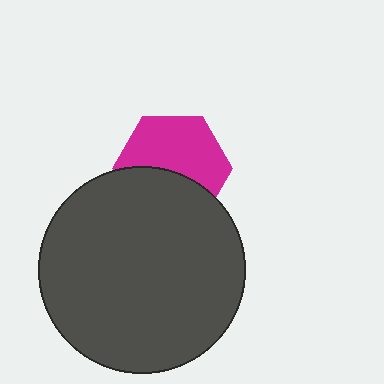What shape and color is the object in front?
The object in front is a dark gray circle.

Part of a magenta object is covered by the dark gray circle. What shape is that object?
It is a hexagon.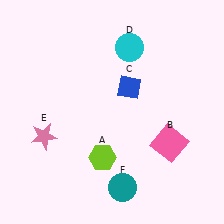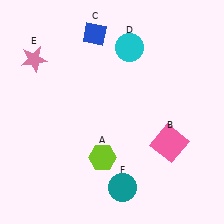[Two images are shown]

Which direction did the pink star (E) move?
The pink star (E) moved up.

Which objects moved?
The objects that moved are: the blue diamond (C), the pink star (E).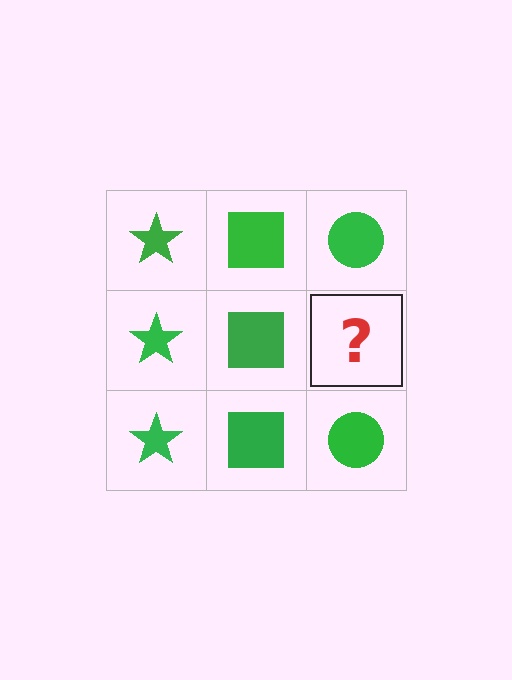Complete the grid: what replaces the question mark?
The question mark should be replaced with a green circle.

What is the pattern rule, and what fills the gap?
The rule is that each column has a consistent shape. The gap should be filled with a green circle.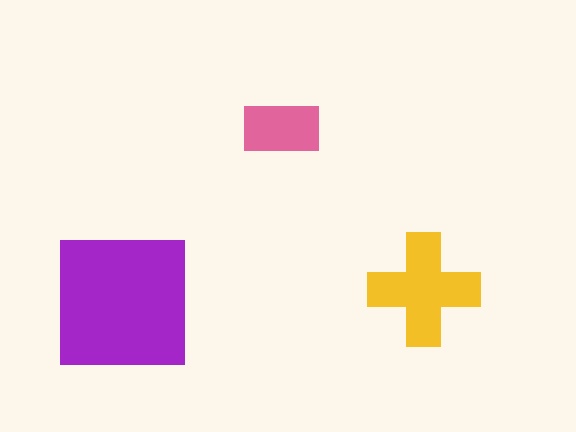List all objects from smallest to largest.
The pink rectangle, the yellow cross, the purple square.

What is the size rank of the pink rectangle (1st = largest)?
3rd.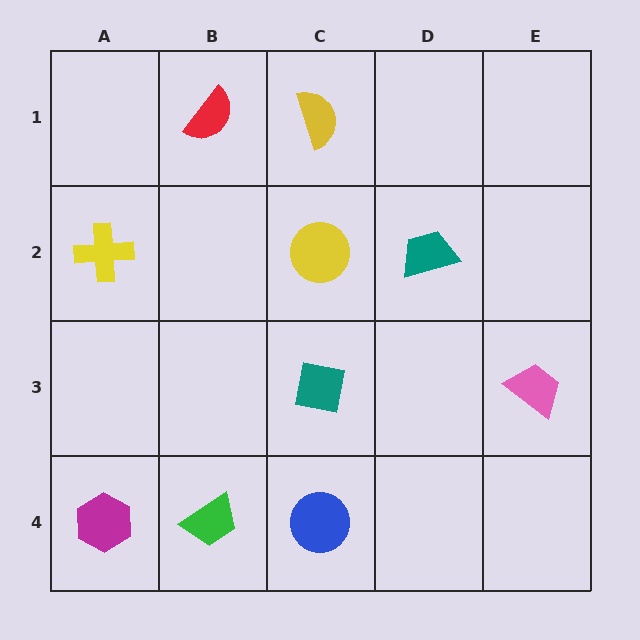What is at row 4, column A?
A magenta hexagon.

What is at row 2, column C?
A yellow circle.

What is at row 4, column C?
A blue circle.